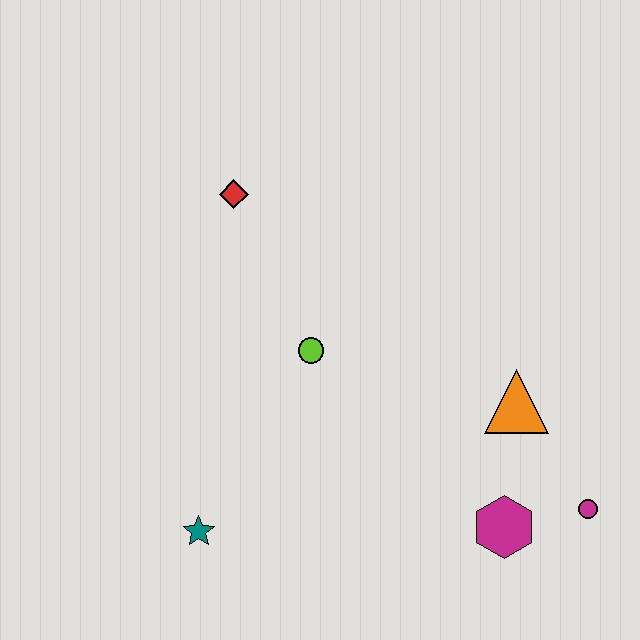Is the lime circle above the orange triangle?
Yes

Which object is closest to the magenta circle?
The magenta hexagon is closest to the magenta circle.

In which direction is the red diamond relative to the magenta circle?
The red diamond is to the left of the magenta circle.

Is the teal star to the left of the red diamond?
Yes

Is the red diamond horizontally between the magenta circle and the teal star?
Yes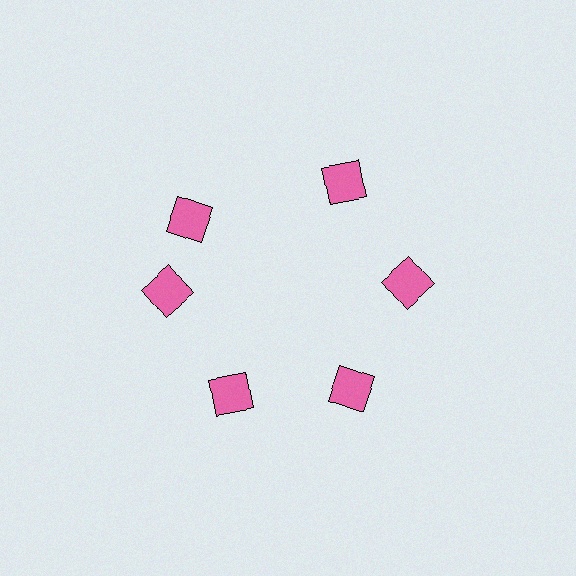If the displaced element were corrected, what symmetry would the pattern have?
It would have 6-fold rotational symmetry — the pattern would map onto itself every 60 degrees.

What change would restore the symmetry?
The symmetry would be restored by rotating it back into even spacing with its neighbors so that all 6 squares sit at equal angles and equal distance from the center.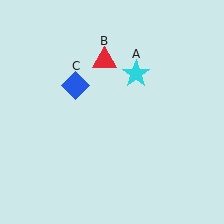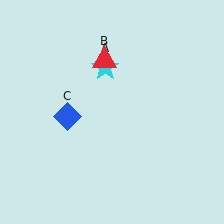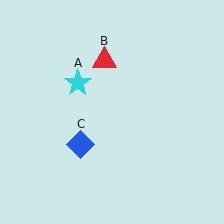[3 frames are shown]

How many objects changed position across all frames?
2 objects changed position: cyan star (object A), blue diamond (object C).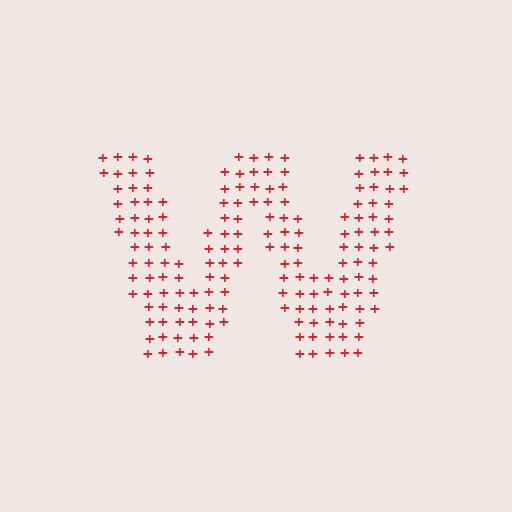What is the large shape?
The large shape is the letter W.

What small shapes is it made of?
It is made of small plus signs.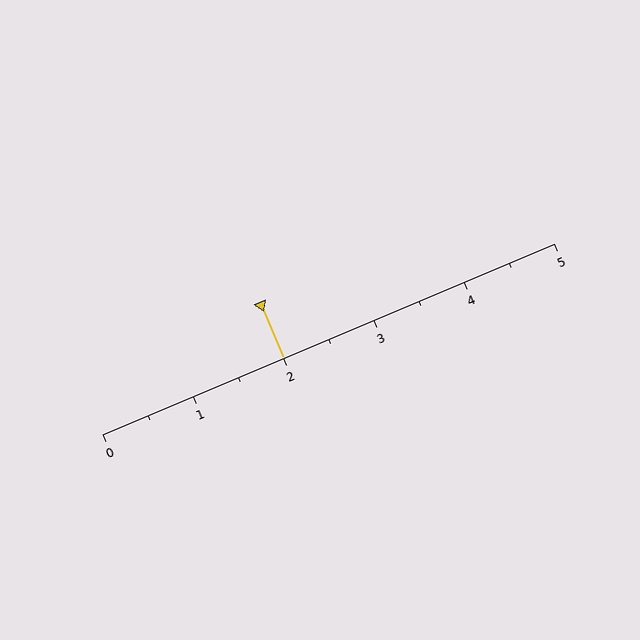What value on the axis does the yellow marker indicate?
The marker indicates approximately 2.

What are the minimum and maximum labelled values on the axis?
The axis runs from 0 to 5.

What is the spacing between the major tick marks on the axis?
The major ticks are spaced 1 apart.